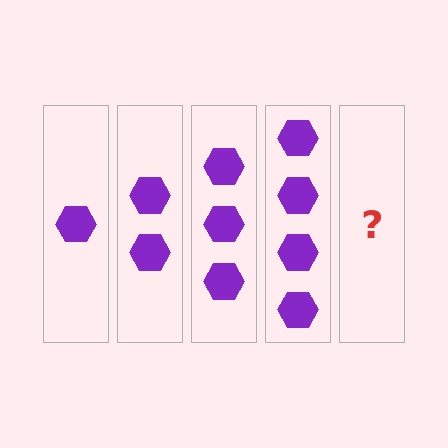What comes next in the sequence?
The next element should be 5 hexagons.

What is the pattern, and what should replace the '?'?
The pattern is that each step adds one more hexagon. The '?' should be 5 hexagons.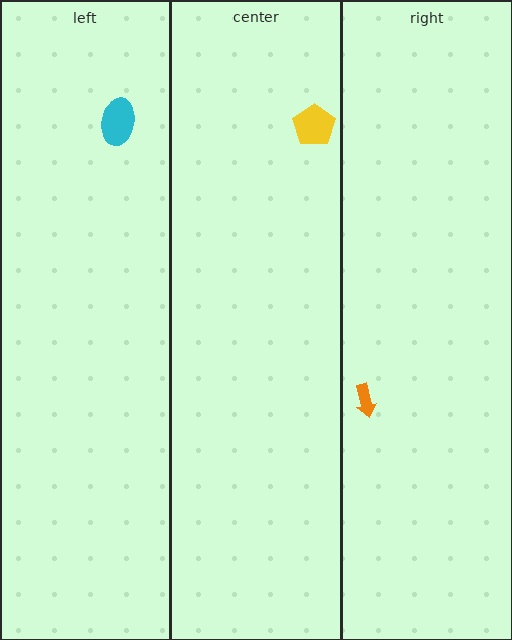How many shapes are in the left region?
1.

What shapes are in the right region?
The orange arrow.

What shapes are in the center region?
The yellow pentagon.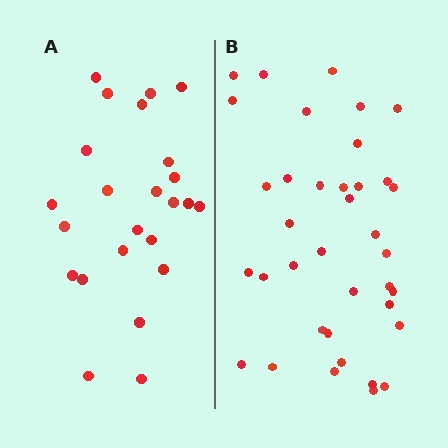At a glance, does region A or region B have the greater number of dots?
Region B (the right region) has more dots.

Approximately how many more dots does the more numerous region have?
Region B has approximately 15 more dots than region A.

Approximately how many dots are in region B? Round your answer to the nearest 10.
About 40 dots. (The exact count is 37, which rounds to 40.)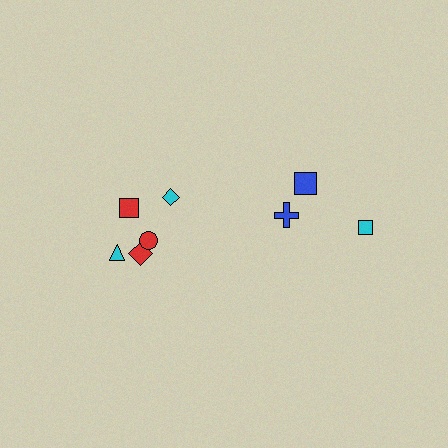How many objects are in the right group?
There are 3 objects.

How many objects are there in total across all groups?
There are 8 objects.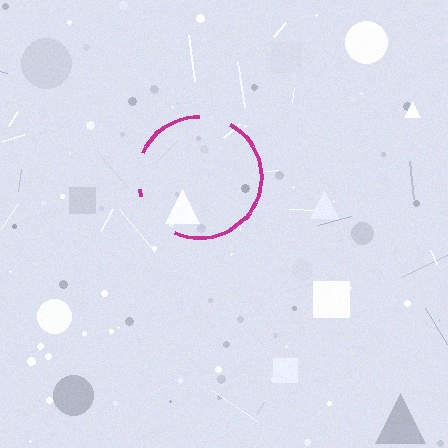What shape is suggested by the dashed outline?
The dashed outline suggests a circle.